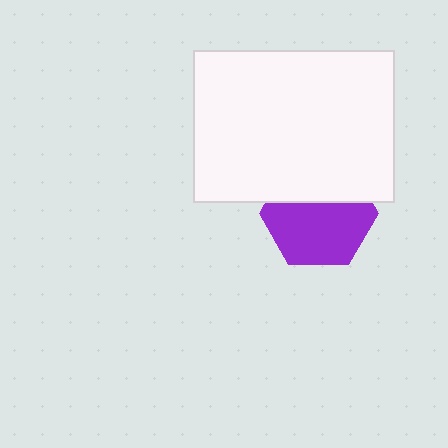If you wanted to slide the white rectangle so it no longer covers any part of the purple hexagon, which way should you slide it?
Slide it up — that is the most direct way to separate the two shapes.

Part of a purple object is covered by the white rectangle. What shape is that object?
It is a hexagon.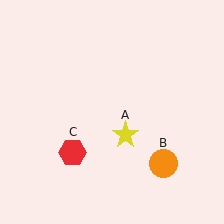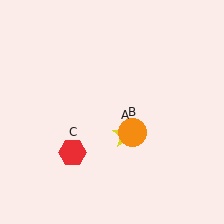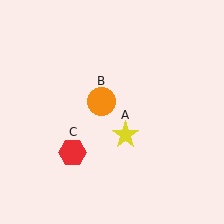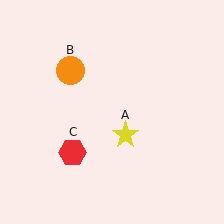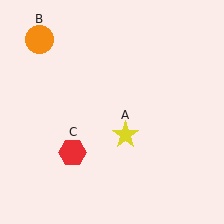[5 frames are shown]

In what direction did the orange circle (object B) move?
The orange circle (object B) moved up and to the left.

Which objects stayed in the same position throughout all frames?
Yellow star (object A) and red hexagon (object C) remained stationary.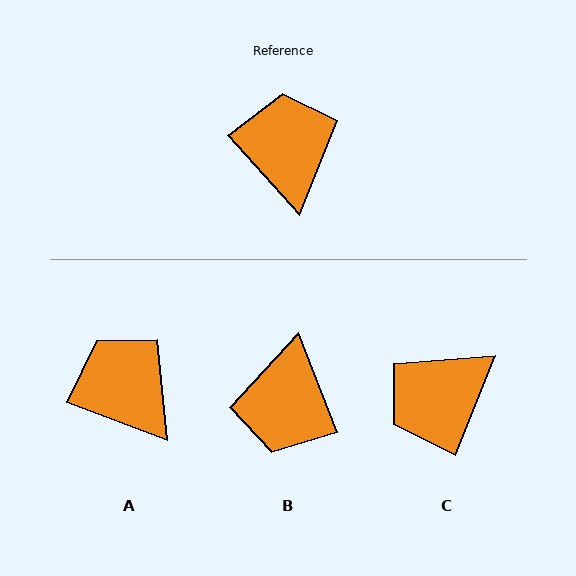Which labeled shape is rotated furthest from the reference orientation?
B, about 159 degrees away.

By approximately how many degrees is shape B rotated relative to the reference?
Approximately 159 degrees counter-clockwise.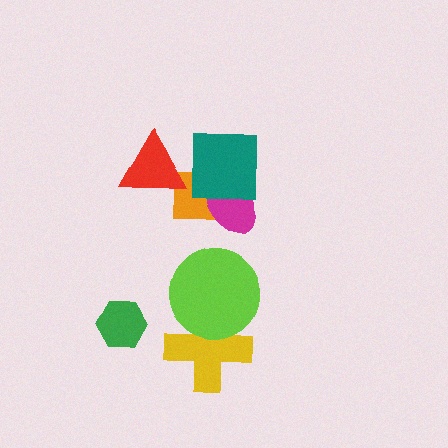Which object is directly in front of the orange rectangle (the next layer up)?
The magenta ellipse is directly in front of the orange rectangle.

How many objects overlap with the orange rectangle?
3 objects overlap with the orange rectangle.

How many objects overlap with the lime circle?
1 object overlaps with the lime circle.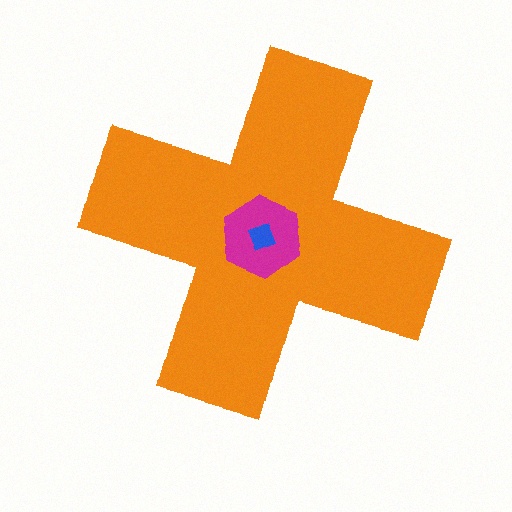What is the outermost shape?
The orange cross.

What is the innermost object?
The blue square.